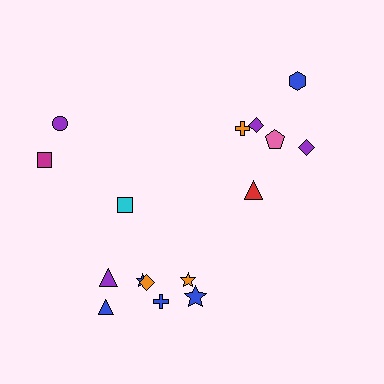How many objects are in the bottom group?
There are 7 objects.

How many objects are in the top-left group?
There are 3 objects.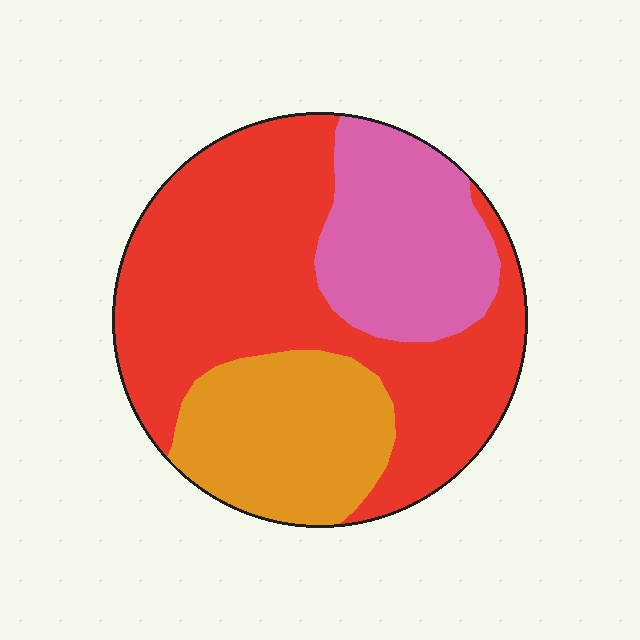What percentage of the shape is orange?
Orange covers 23% of the shape.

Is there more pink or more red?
Red.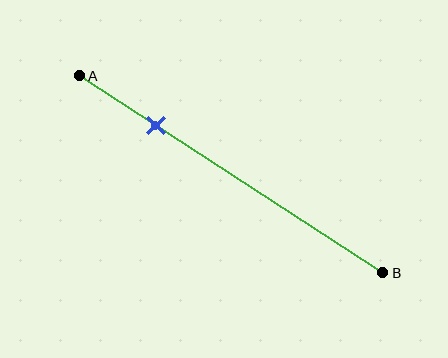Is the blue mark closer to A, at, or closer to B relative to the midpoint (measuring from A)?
The blue mark is closer to point A than the midpoint of segment AB.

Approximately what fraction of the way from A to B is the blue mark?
The blue mark is approximately 25% of the way from A to B.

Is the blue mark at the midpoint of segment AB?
No, the mark is at about 25% from A, not at the 50% midpoint.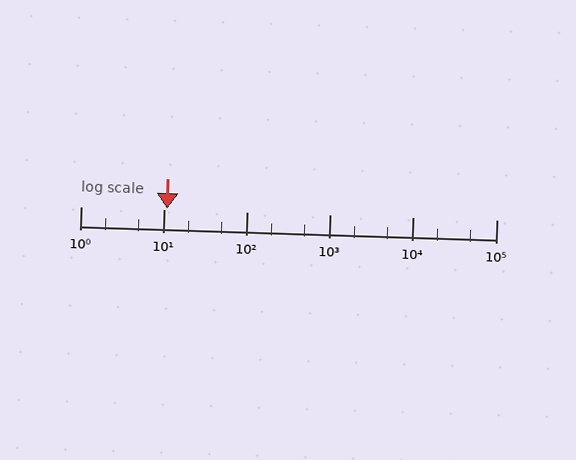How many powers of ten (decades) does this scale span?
The scale spans 5 decades, from 1 to 100000.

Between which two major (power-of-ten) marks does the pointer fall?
The pointer is between 10 and 100.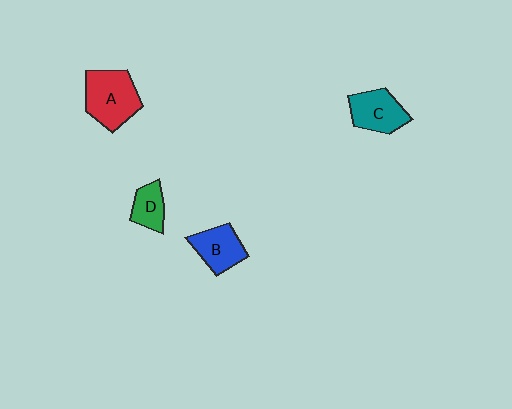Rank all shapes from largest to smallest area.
From largest to smallest: A (red), C (teal), B (blue), D (green).